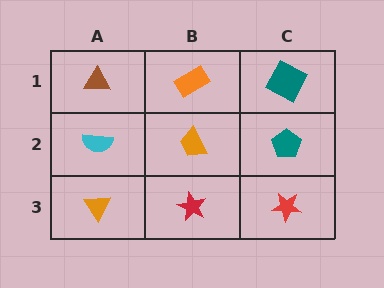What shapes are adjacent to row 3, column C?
A teal pentagon (row 2, column C), a red star (row 3, column B).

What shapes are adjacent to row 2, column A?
A brown triangle (row 1, column A), an orange triangle (row 3, column A), an orange trapezoid (row 2, column B).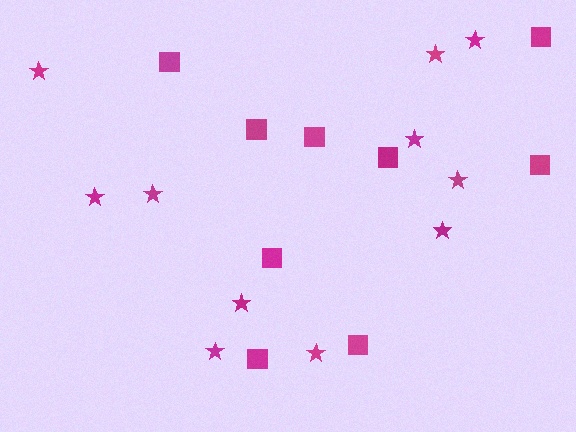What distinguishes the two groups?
There are 2 groups: one group of stars (11) and one group of squares (9).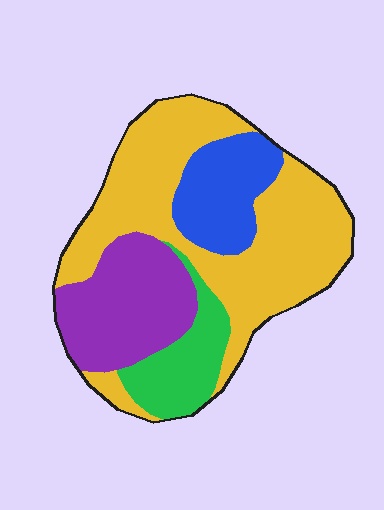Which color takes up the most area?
Yellow, at roughly 50%.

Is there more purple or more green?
Purple.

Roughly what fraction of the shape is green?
Green covers 13% of the shape.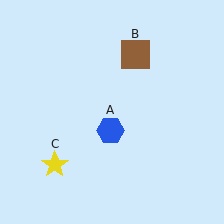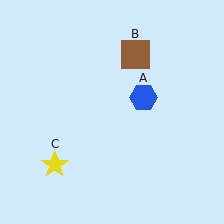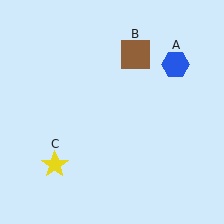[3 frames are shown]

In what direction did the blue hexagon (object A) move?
The blue hexagon (object A) moved up and to the right.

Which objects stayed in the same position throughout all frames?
Brown square (object B) and yellow star (object C) remained stationary.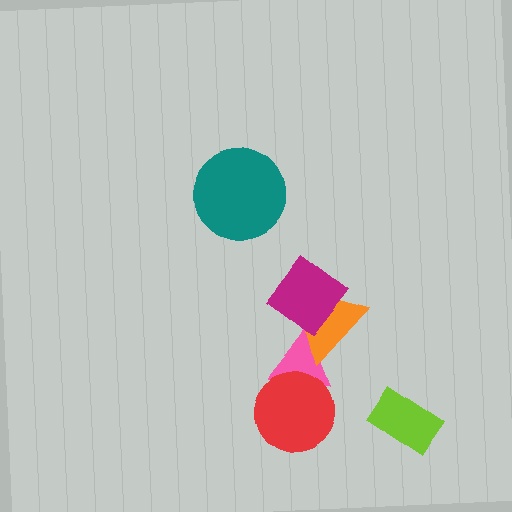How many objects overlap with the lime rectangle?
0 objects overlap with the lime rectangle.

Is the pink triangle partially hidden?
Yes, it is partially covered by another shape.